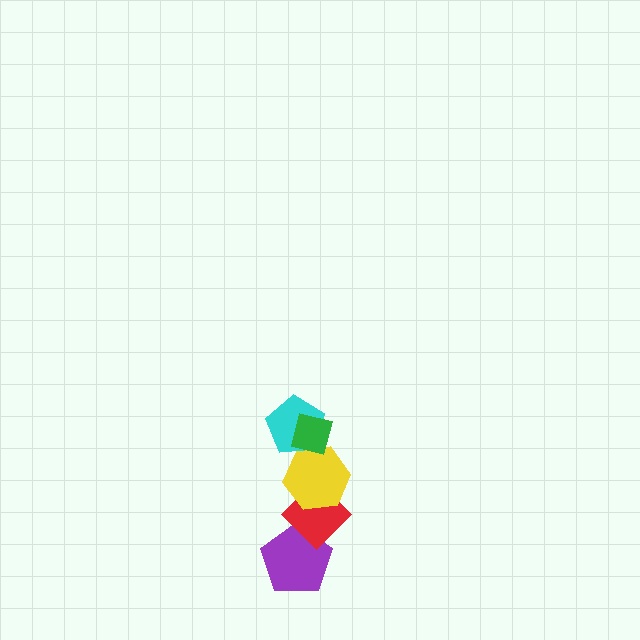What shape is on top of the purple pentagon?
The red diamond is on top of the purple pentagon.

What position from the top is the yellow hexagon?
The yellow hexagon is 3rd from the top.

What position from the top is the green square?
The green square is 1st from the top.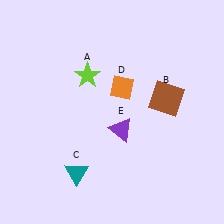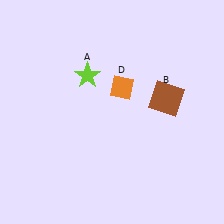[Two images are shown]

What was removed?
The teal triangle (C), the purple triangle (E) were removed in Image 2.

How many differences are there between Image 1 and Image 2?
There are 2 differences between the two images.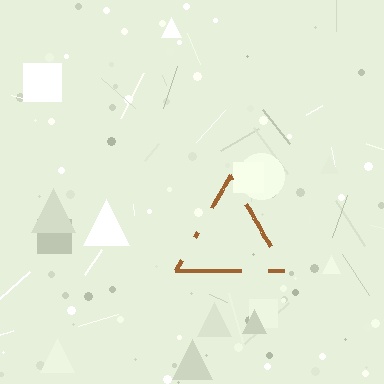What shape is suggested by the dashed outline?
The dashed outline suggests a triangle.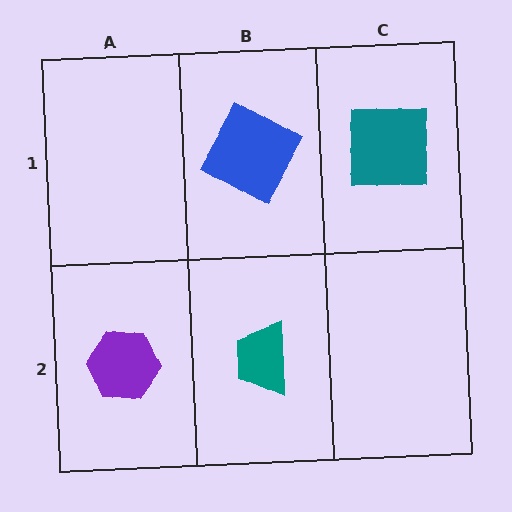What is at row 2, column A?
A purple hexagon.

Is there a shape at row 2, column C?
No, that cell is empty.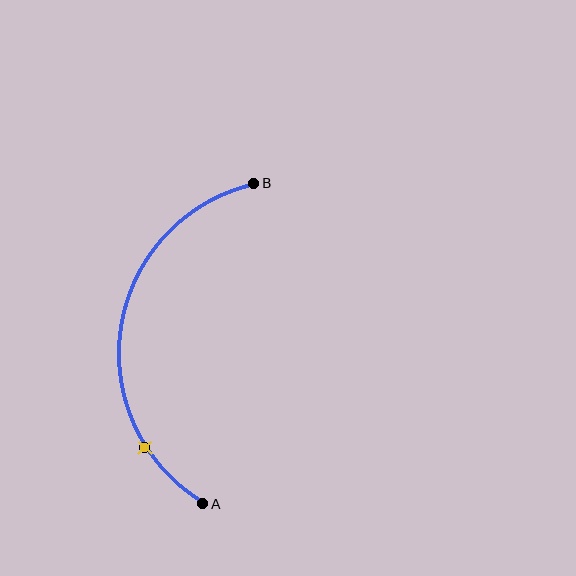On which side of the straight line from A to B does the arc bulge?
The arc bulges to the left of the straight line connecting A and B.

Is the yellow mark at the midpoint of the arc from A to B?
No. The yellow mark lies on the arc but is closer to endpoint A. The arc midpoint would be at the point on the curve equidistant along the arc from both A and B.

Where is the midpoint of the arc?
The arc midpoint is the point on the curve farthest from the straight line joining A and B. It sits to the left of that line.